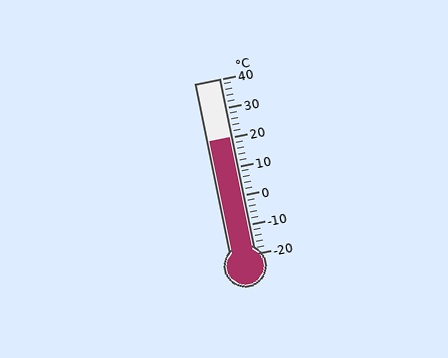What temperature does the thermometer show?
The thermometer shows approximately 20°C.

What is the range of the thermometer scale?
The thermometer scale ranges from -20°C to 40°C.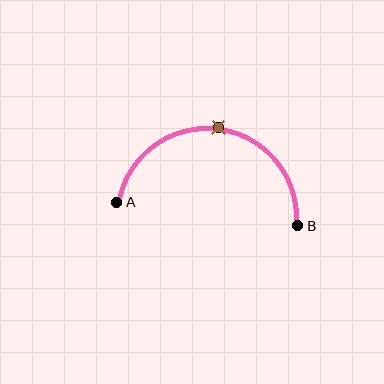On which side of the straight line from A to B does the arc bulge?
The arc bulges above the straight line connecting A and B.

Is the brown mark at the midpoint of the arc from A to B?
Yes. The brown mark lies on the arc at equal arc-length from both A and B — it is the arc midpoint.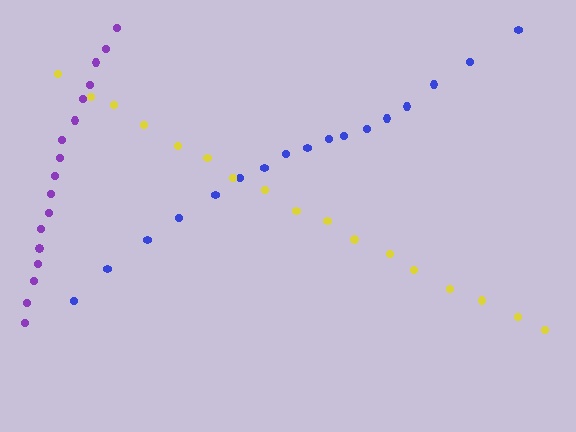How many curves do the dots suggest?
There are 3 distinct paths.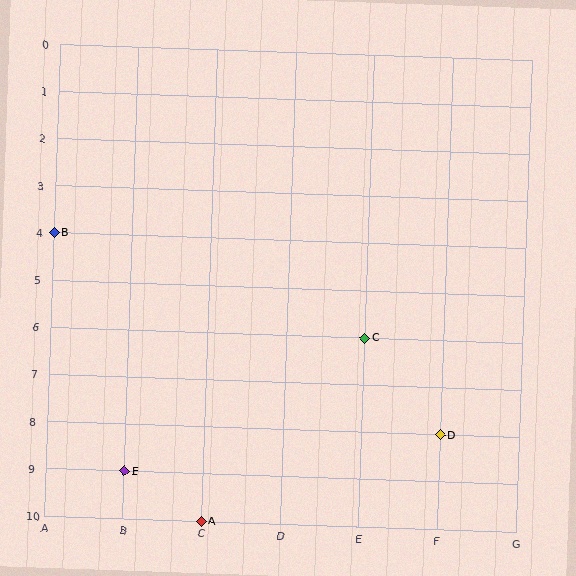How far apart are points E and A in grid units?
Points E and A are 1 column and 1 row apart (about 1.4 grid units diagonally).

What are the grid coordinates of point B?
Point B is at grid coordinates (A, 4).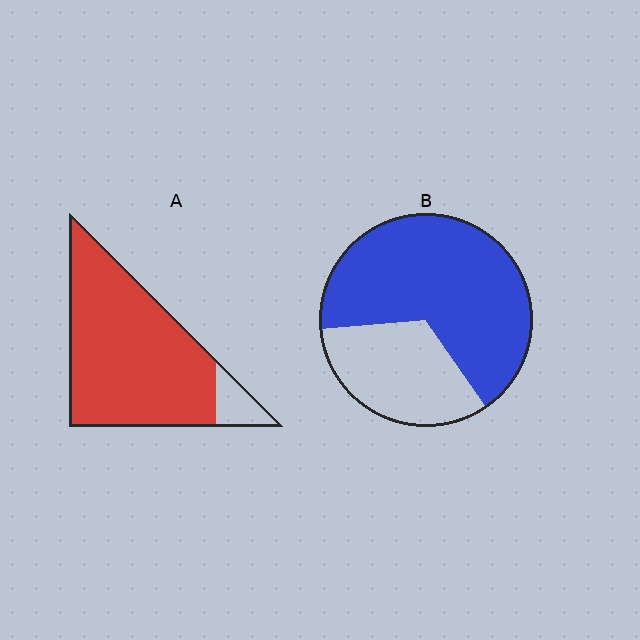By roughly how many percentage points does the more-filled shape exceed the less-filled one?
By roughly 25 percentage points (A over B).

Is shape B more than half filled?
Yes.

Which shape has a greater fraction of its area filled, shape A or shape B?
Shape A.